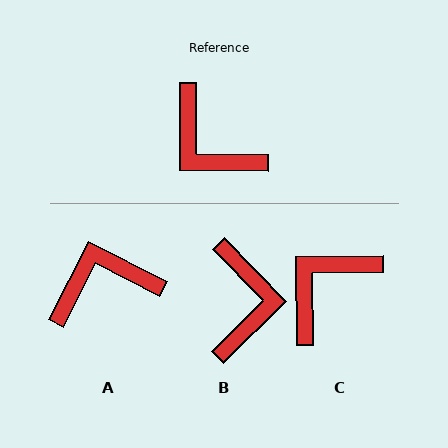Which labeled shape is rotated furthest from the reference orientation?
B, about 135 degrees away.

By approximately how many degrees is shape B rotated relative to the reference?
Approximately 135 degrees counter-clockwise.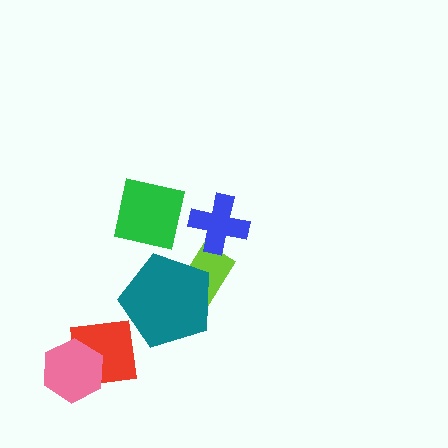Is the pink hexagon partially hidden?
No, no other shape covers it.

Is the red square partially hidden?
Yes, it is partially covered by another shape.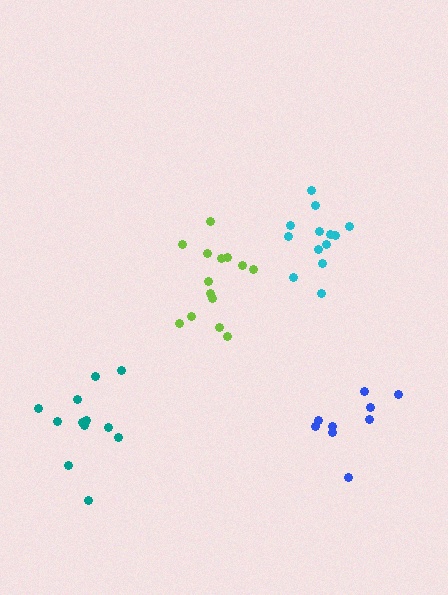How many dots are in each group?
Group 1: 14 dots, Group 2: 9 dots, Group 3: 13 dots, Group 4: 12 dots (48 total).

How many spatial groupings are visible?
There are 4 spatial groupings.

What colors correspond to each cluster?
The clusters are colored: lime, blue, cyan, teal.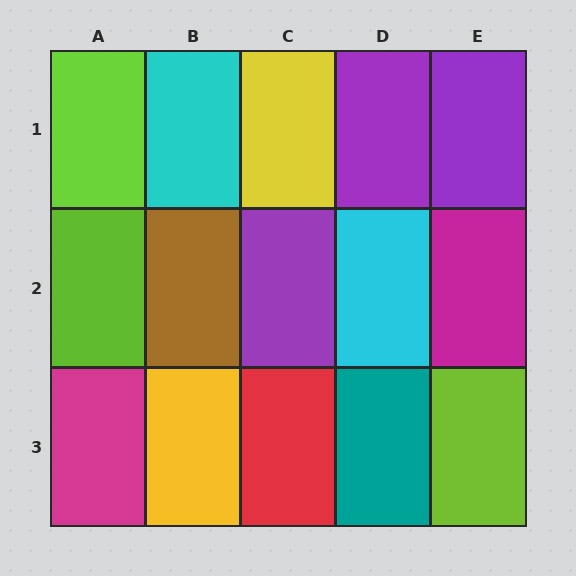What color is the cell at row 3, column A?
Magenta.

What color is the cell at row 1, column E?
Purple.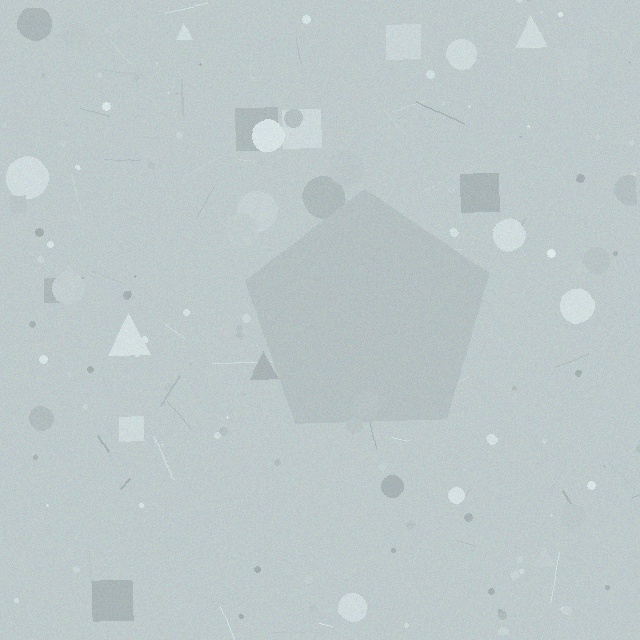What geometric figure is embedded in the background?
A pentagon is embedded in the background.